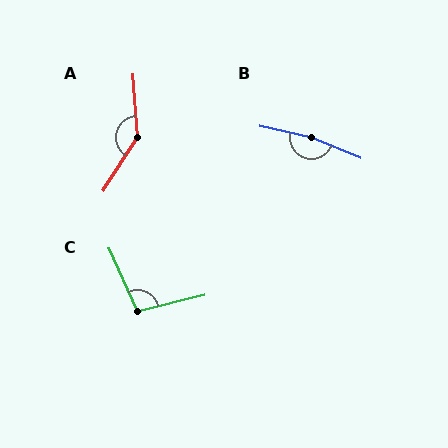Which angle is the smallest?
C, at approximately 100 degrees.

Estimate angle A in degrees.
Approximately 143 degrees.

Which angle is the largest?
B, at approximately 169 degrees.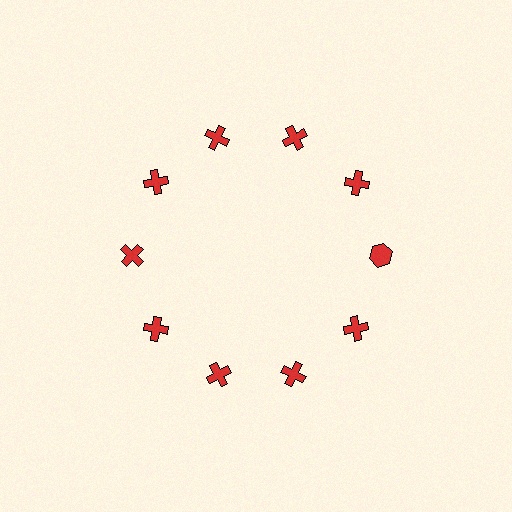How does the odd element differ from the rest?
It has a different shape: hexagon instead of cross.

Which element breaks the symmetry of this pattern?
The red hexagon at roughly the 3 o'clock position breaks the symmetry. All other shapes are red crosses.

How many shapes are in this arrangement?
There are 10 shapes arranged in a ring pattern.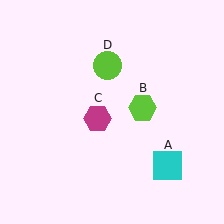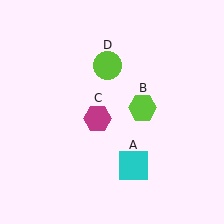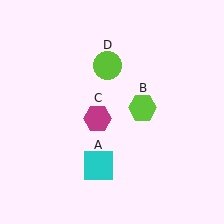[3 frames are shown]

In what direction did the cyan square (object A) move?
The cyan square (object A) moved left.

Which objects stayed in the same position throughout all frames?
Lime hexagon (object B) and magenta hexagon (object C) and lime circle (object D) remained stationary.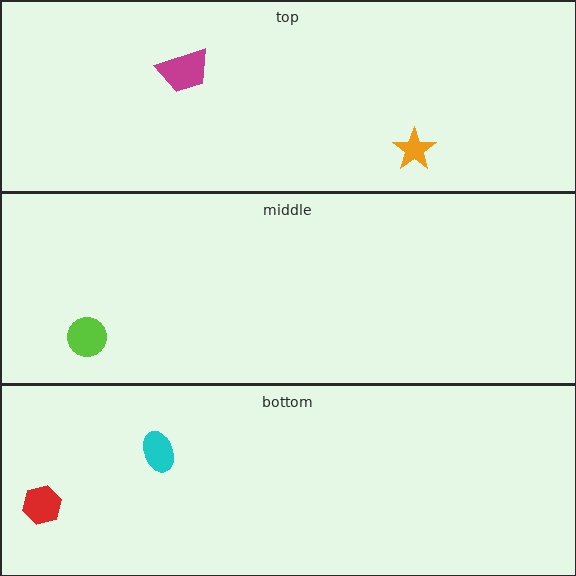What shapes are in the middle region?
The lime circle.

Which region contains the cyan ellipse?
The bottom region.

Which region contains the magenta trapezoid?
The top region.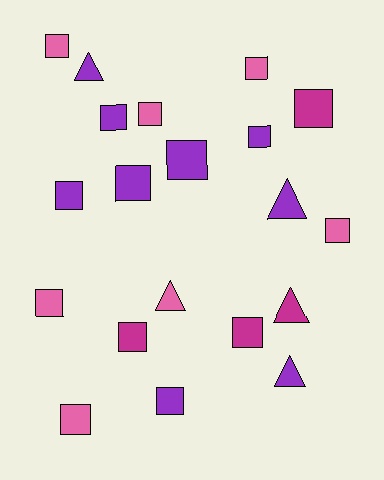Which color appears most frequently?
Purple, with 9 objects.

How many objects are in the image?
There are 20 objects.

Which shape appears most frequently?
Square, with 15 objects.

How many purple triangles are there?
There are 3 purple triangles.